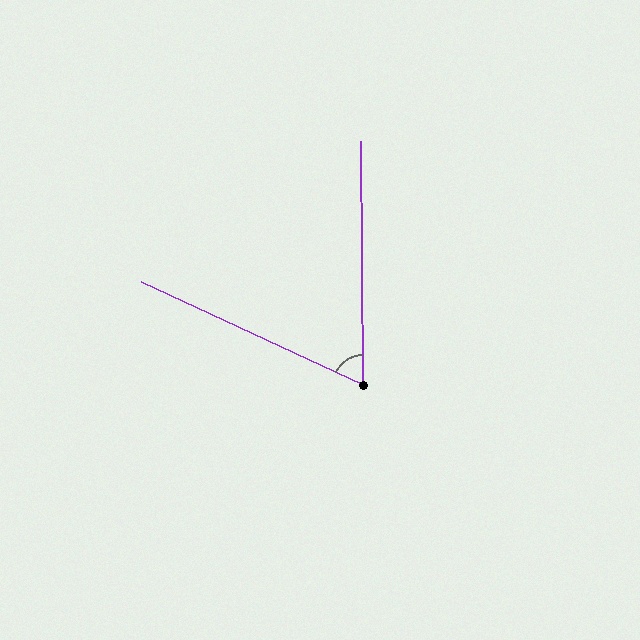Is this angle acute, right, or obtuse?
It is acute.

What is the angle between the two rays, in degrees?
Approximately 64 degrees.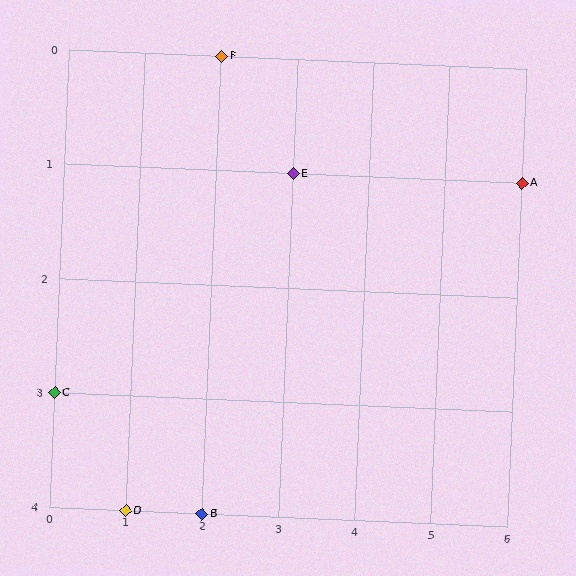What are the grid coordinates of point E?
Point E is at grid coordinates (3, 1).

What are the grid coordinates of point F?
Point F is at grid coordinates (2, 0).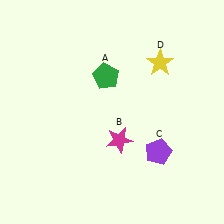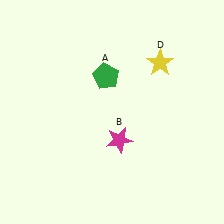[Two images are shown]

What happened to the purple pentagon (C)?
The purple pentagon (C) was removed in Image 2. It was in the bottom-right area of Image 1.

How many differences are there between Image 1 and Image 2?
There is 1 difference between the two images.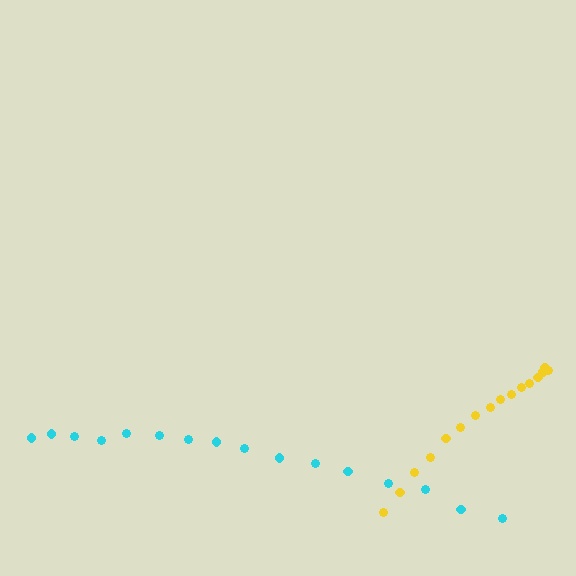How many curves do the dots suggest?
There are 2 distinct paths.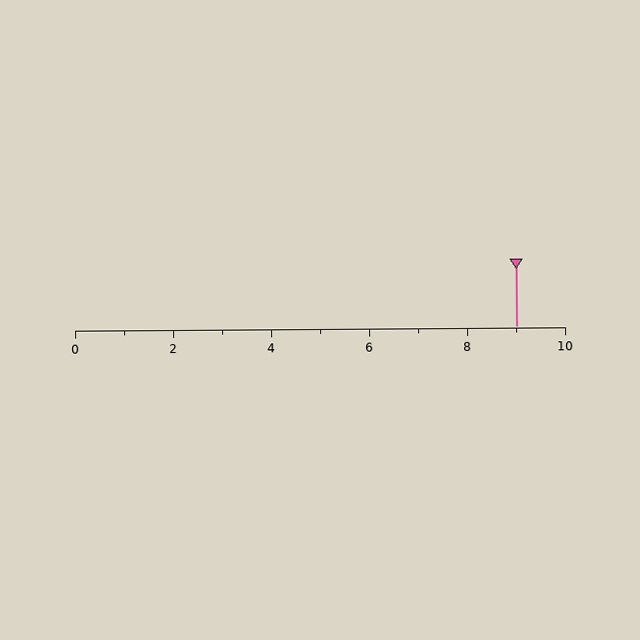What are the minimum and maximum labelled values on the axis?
The axis runs from 0 to 10.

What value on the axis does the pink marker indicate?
The marker indicates approximately 9.